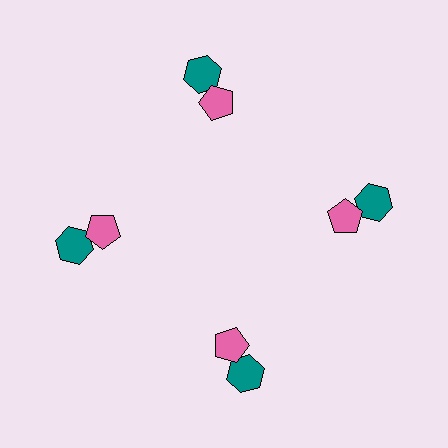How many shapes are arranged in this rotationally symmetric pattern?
There are 8 shapes, arranged in 4 groups of 2.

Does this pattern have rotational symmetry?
Yes, this pattern has 4-fold rotational symmetry. It looks the same after rotating 90 degrees around the center.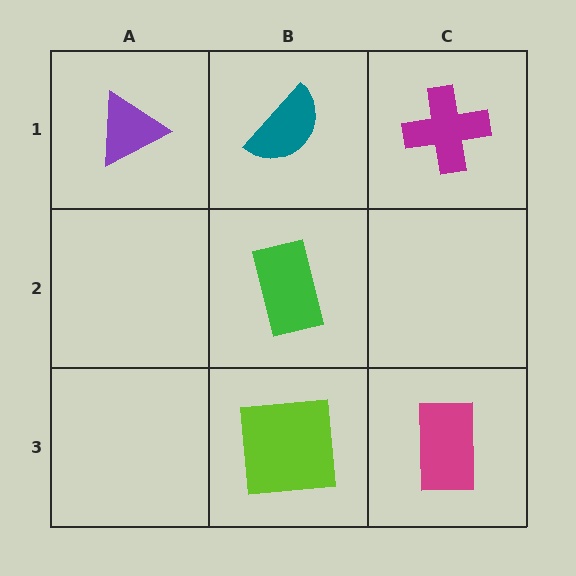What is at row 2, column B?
A green rectangle.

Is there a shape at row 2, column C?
No, that cell is empty.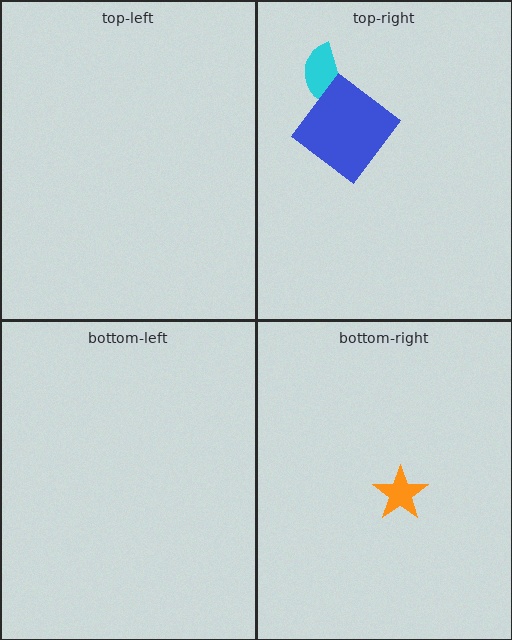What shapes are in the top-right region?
The cyan semicircle, the blue diamond.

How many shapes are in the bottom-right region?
1.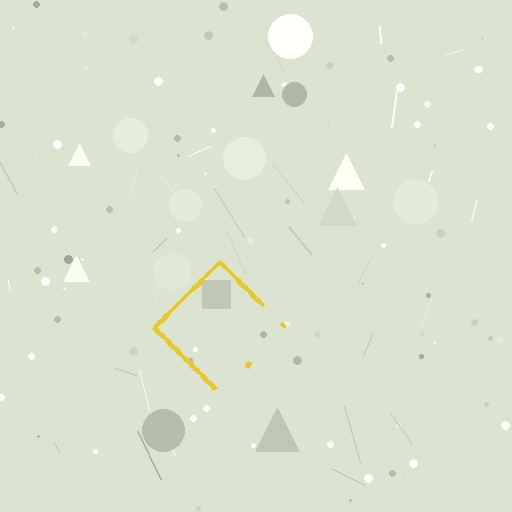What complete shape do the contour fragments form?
The contour fragments form a diamond.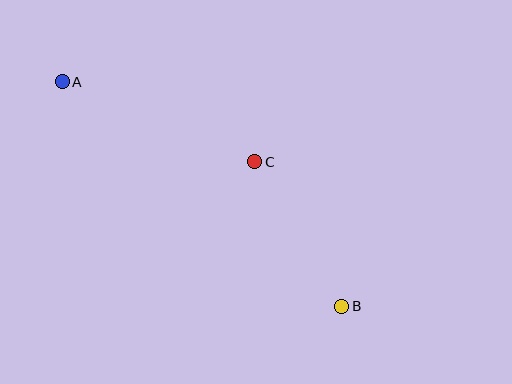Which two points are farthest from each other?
Points A and B are farthest from each other.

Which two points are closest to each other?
Points B and C are closest to each other.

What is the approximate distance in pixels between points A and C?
The distance between A and C is approximately 208 pixels.